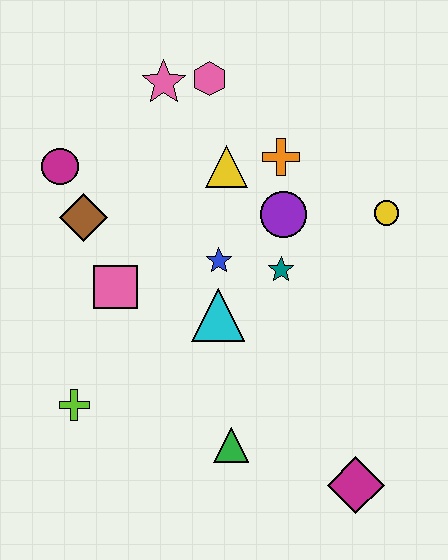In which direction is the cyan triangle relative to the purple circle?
The cyan triangle is below the purple circle.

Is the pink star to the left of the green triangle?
Yes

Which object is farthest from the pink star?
The magenta diamond is farthest from the pink star.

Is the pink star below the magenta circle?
No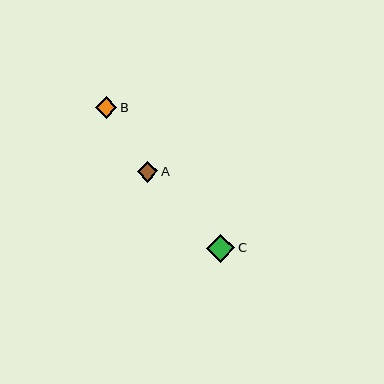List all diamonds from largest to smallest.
From largest to smallest: C, B, A.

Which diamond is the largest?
Diamond C is the largest with a size of approximately 28 pixels.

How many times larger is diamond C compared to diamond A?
Diamond C is approximately 1.3 times the size of diamond A.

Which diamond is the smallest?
Diamond A is the smallest with a size of approximately 21 pixels.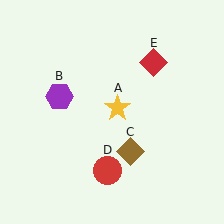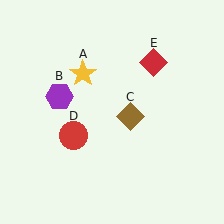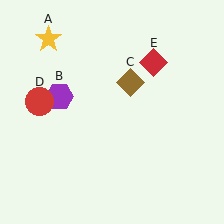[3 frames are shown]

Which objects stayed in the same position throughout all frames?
Purple hexagon (object B) and red diamond (object E) remained stationary.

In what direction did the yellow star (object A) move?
The yellow star (object A) moved up and to the left.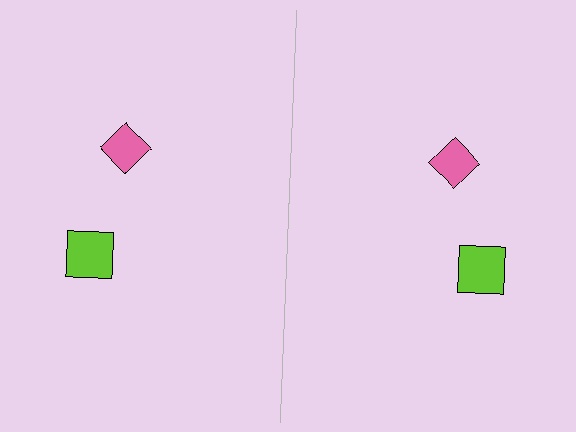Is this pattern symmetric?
Yes, this pattern has bilateral (reflection) symmetry.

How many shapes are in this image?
There are 4 shapes in this image.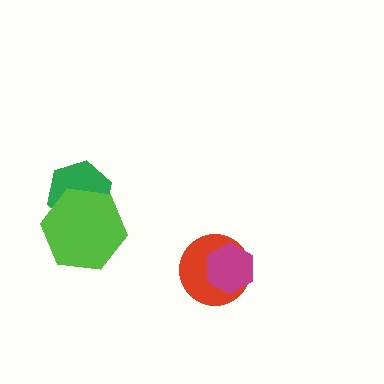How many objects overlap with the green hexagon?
1 object overlaps with the green hexagon.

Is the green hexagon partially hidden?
Yes, it is partially covered by another shape.